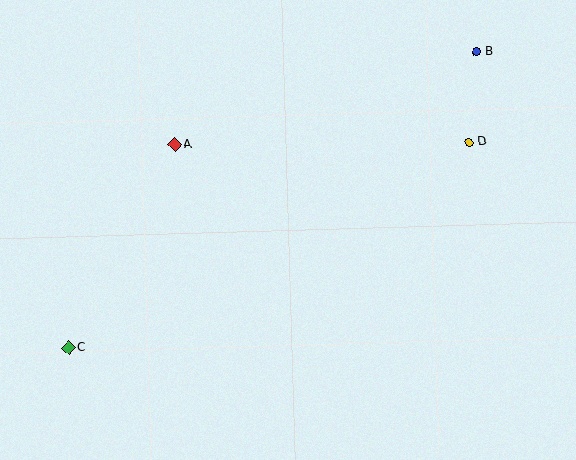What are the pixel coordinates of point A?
Point A is at (175, 144).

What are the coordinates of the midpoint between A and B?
The midpoint between A and B is at (325, 98).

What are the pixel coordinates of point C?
Point C is at (68, 348).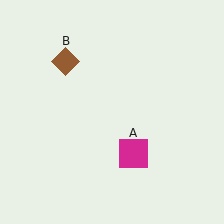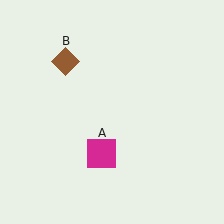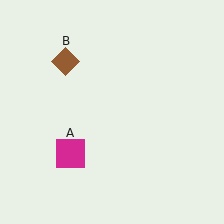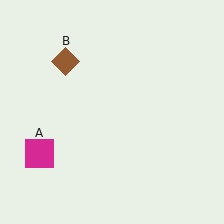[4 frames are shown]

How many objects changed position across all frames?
1 object changed position: magenta square (object A).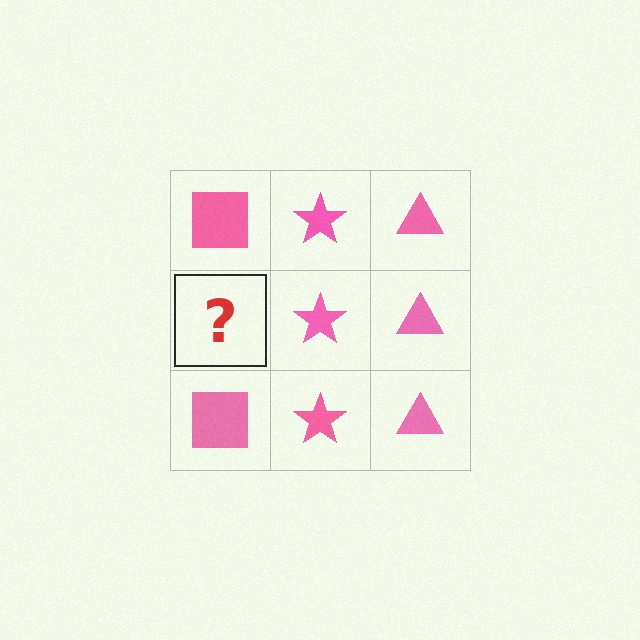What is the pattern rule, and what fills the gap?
The rule is that each column has a consistent shape. The gap should be filled with a pink square.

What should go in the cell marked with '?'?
The missing cell should contain a pink square.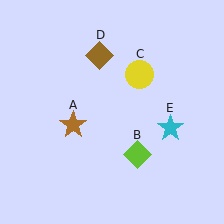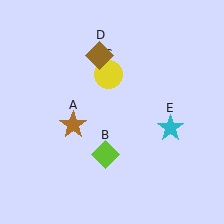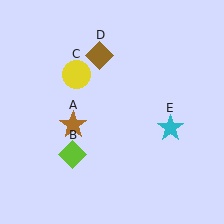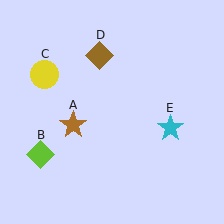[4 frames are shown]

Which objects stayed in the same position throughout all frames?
Brown star (object A) and brown diamond (object D) and cyan star (object E) remained stationary.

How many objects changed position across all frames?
2 objects changed position: lime diamond (object B), yellow circle (object C).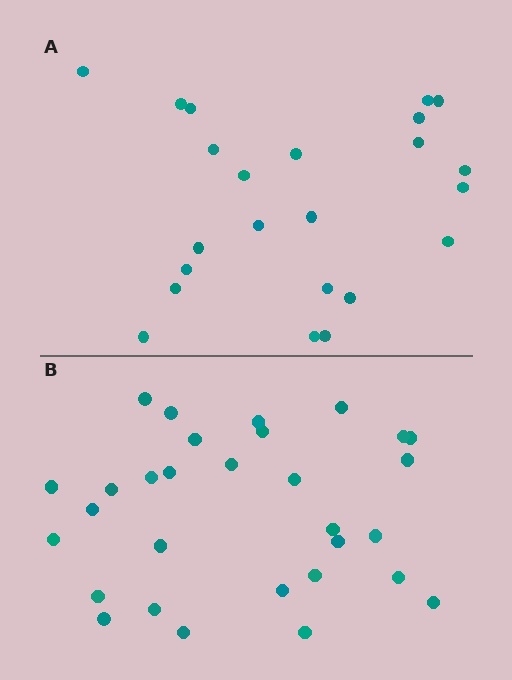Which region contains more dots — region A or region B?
Region B (the bottom region) has more dots.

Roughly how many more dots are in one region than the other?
Region B has roughly 8 or so more dots than region A.